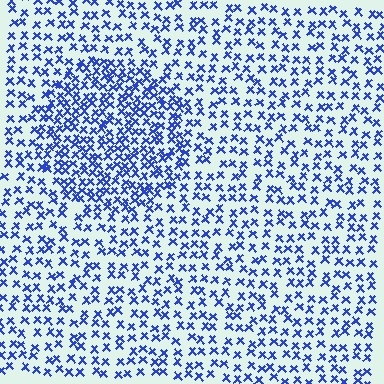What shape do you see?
I see a circle.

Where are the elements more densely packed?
The elements are more densely packed inside the circle boundary.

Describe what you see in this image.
The image contains small blue elements arranged at two different densities. A circle-shaped region is visible where the elements are more densely packed than the surrounding area.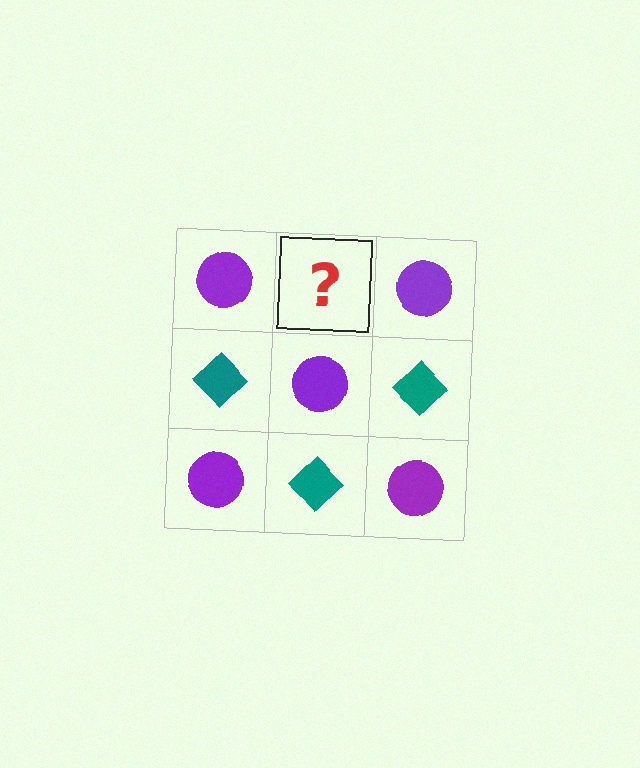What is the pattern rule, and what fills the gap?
The rule is that it alternates purple circle and teal diamond in a checkerboard pattern. The gap should be filled with a teal diamond.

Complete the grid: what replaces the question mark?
The question mark should be replaced with a teal diamond.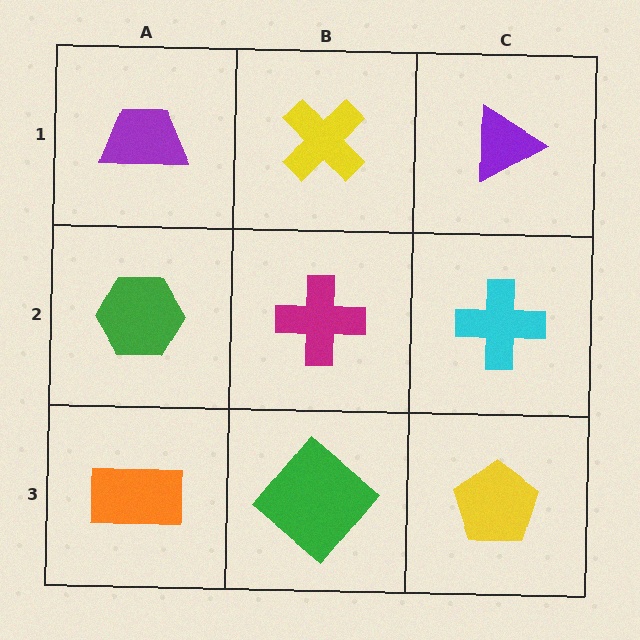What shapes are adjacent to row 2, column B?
A yellow cross (row 1, column B), a green diamond (row 3, column B), a green hexagon (row 2, column A), a cyan cross (row 2, column C).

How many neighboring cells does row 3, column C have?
2.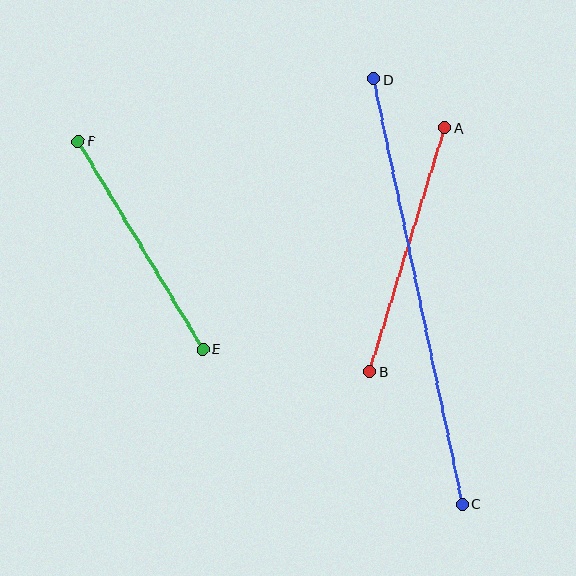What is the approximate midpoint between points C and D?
The midpoint is at approximately (418, 292) pixels.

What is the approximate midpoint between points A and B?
The midpoint is at approximately (407, 249) pixels.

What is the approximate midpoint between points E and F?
The midpoint is at approximately (141, 245) pixels.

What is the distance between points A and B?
The distance is approximately 255 pixels.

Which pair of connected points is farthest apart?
Points C and D are farthest apart.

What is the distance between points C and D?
The distance is approximately 434 pixels.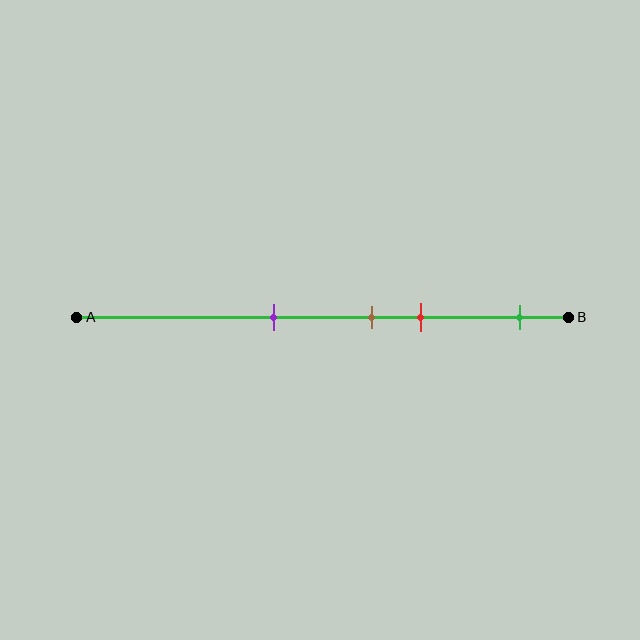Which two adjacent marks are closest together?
The brown and red marks are the closest adjacent pair.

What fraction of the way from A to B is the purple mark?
The purple mark is approximately 40% (0.4) of the way from A to B.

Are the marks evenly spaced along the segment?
No, the marks are not evenly spaced.